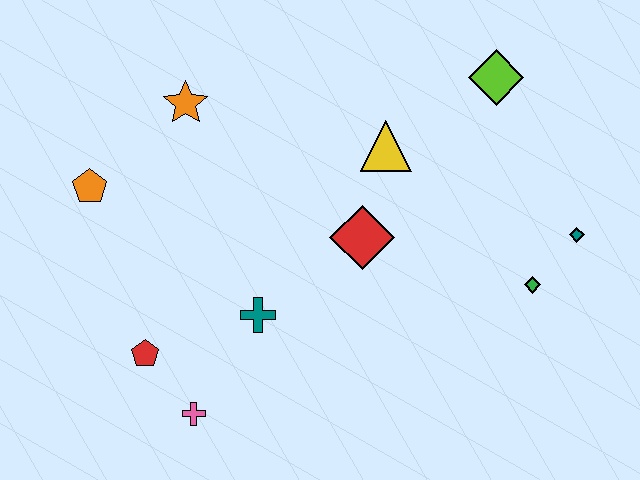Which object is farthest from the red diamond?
The orange pentagon is farthest from the red diamond.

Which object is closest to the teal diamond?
The green diamond is closest to the teal diamond.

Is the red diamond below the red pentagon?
No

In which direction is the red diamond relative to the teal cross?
The red diamond is to the right of the teal cross.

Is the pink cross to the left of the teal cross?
Yes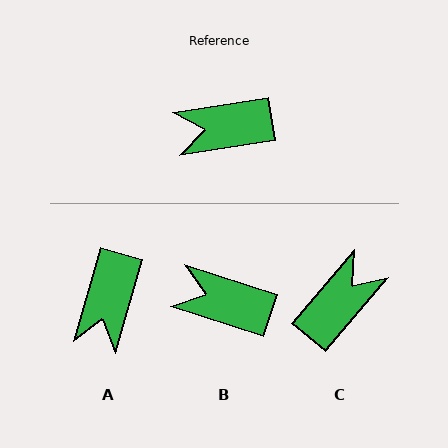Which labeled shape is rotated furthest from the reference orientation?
C, about 139 degrees away.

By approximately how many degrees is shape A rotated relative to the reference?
Approximately 65 degrees counter-clockwise.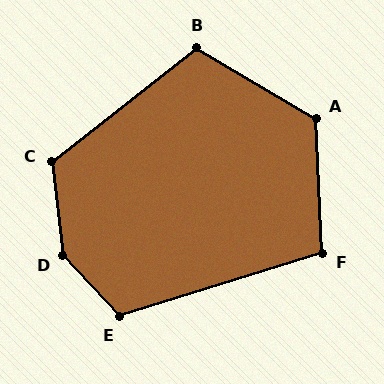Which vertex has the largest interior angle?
D, at approximately 144 degrees.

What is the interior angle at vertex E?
Approximately 116 degrees (obtuse).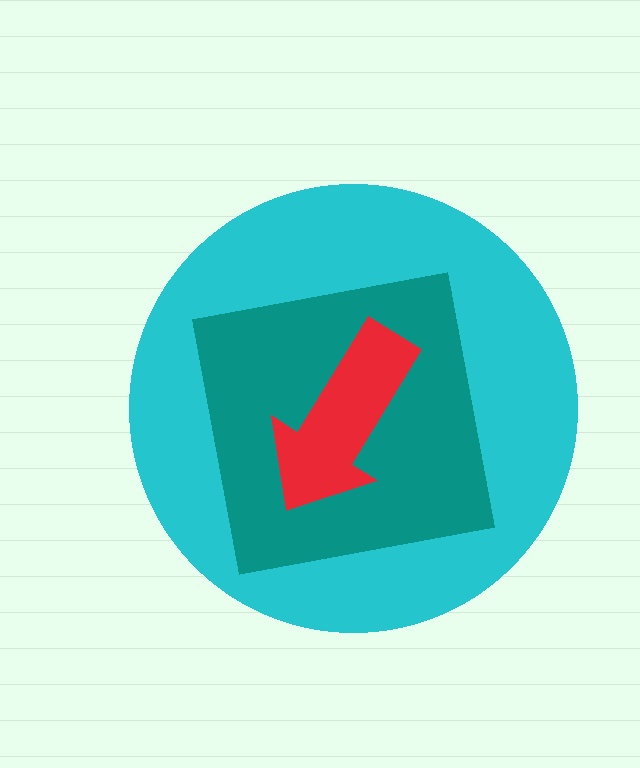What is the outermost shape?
The cyan circle.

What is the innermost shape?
The red arrow.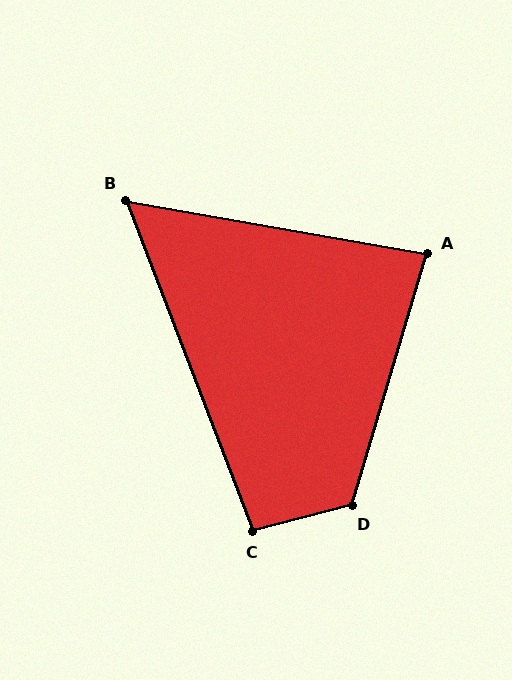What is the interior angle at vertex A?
Approximately 83 degrees (acute).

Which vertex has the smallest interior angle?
B, at approximately 59 degrees.